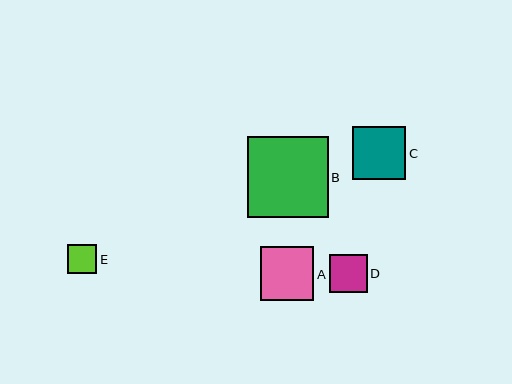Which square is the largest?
Square B is the largest with a size of approximately 81 pixels.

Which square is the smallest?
Square E is the smallest with a size of approximately 29 pixels.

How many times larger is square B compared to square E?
Square B is approximately 2.8 times the size of square E.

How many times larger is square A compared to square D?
Square A is approximately 1.4 times the size of square D.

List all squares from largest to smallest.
From largest to smallest: B, A, C, D, E.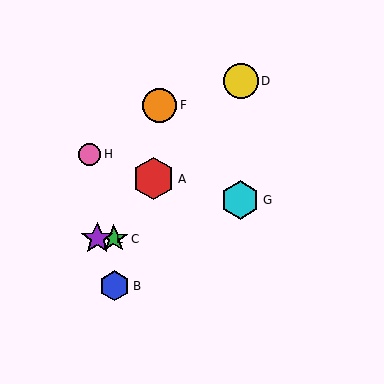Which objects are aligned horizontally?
Objects C, E are aligned horizontally.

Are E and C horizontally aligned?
Yes, both are at y≈239.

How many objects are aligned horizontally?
2 objects (C, E) are aligned horizontally.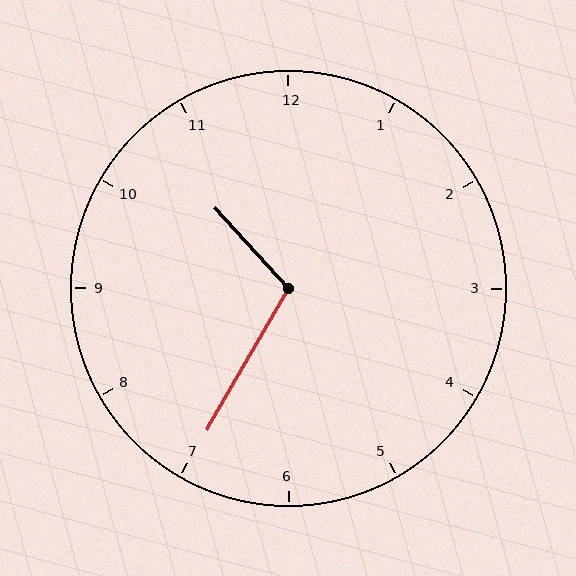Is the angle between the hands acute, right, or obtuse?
It is obtuse.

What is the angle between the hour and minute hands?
Approximately 108 degrees.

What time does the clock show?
10:35.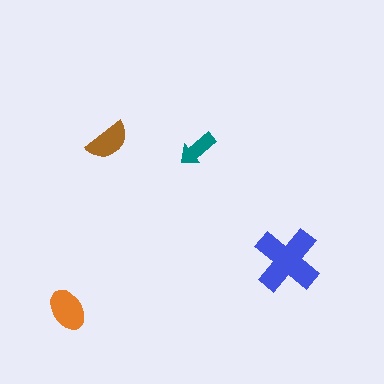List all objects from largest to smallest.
The blue cross, the orange ellipse, the brown semicircle, the teal arrow.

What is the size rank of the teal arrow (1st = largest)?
4th.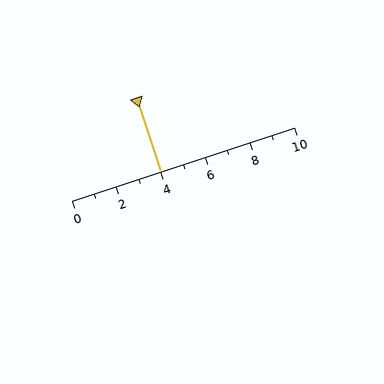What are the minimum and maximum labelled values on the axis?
The axis runs from 0 to 10.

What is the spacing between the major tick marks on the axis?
The major ticks are spaced 2 apart.